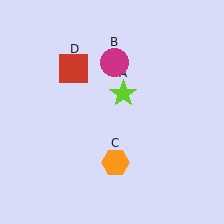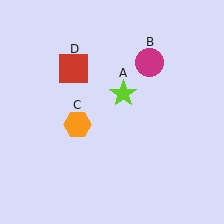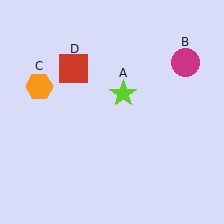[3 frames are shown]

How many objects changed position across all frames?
2 objects changed position: magenta circle (object B), orange hexagon (object C).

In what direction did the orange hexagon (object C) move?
The orange hexagon (object C) moved up and to the left.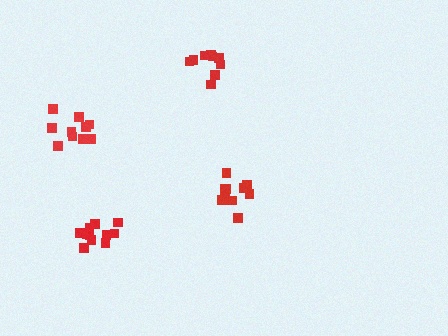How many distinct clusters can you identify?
There are 4 distinct clusters.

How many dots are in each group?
Group 1: 11 dots, Group 2: 12 dots, Group 3: 9 dots, Group 4: 10 dots (42 total).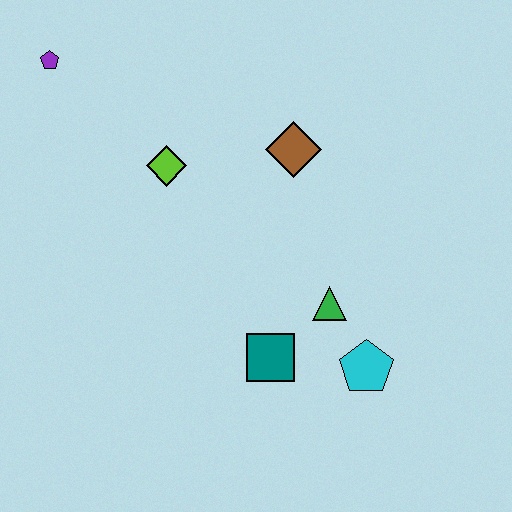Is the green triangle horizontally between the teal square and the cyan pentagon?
Yes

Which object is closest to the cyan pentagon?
The green triangle is closest to the cyan pentagon.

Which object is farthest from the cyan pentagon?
The purple pentagon is farthest from the cyan pentagon.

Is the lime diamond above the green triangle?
Yes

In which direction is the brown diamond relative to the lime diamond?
The brown diamond is to the right of the lime diamond.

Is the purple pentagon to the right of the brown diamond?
No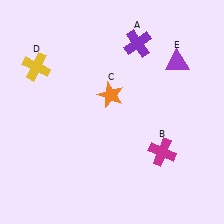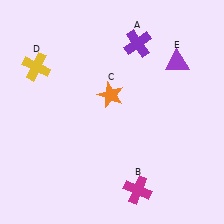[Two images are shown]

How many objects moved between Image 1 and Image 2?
1 object moved between the two images.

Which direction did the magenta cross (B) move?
The magenta cross (B) moved down.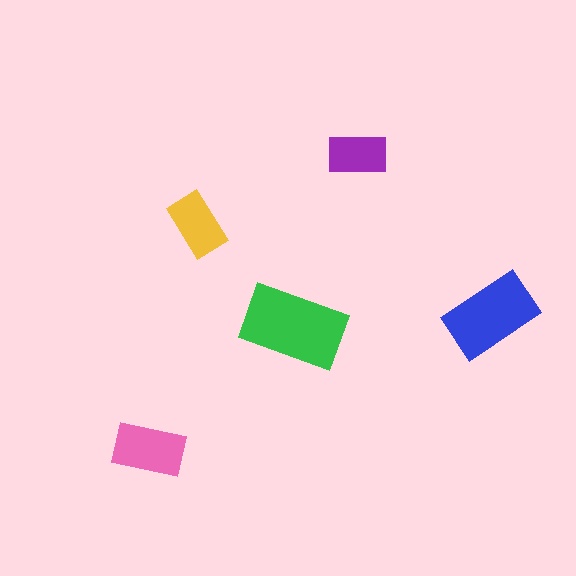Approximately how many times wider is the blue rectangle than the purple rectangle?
About 1.5 times wider.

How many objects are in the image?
There are 5 objects in the image.